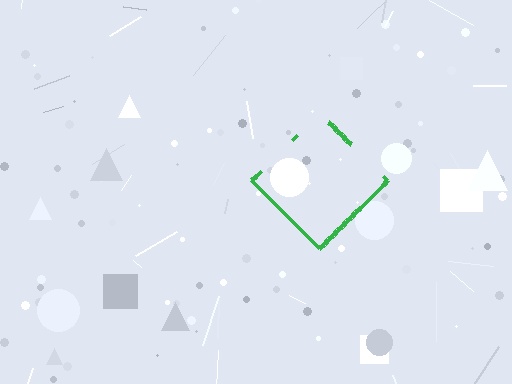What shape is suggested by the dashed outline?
The dashed outline suggests a diamond.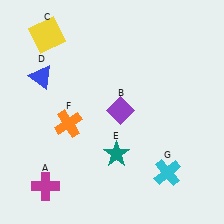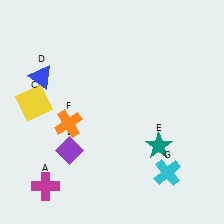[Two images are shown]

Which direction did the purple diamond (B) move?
The purple diamond (B) moved left.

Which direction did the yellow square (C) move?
The yellow square (C) moved down.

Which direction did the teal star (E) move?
The teal star (E) moved right.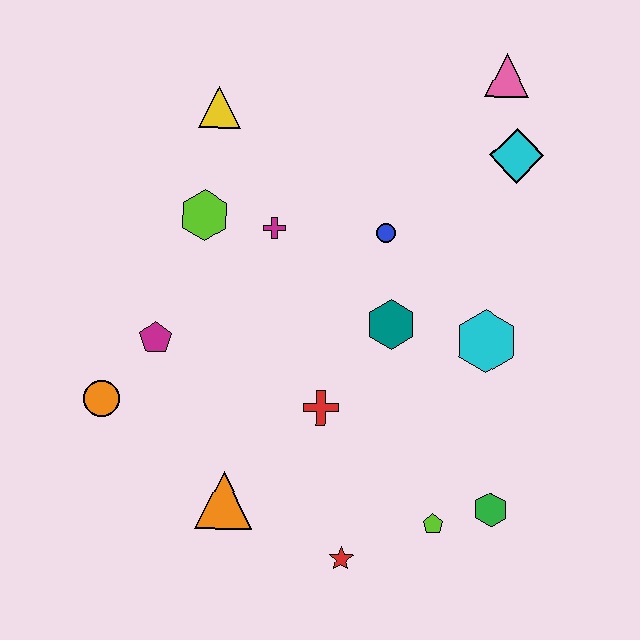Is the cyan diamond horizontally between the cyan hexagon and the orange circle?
No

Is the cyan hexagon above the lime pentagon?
Yes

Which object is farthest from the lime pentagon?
The yellow triangle is farthest from the lime pentagon.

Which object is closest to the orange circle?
The magenta pentagon is closest to the orange circle.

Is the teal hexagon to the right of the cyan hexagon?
No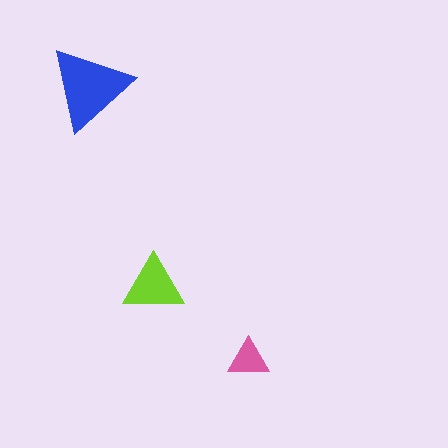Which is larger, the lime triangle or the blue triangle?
The blue one.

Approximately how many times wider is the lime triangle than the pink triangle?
About 1.5 times wider.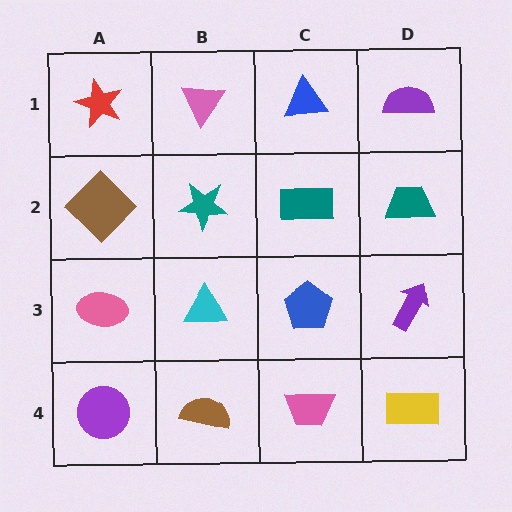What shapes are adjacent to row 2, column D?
A purple semicircle (row 1, column D), a purple arrow (row 3, column D), a teal rectangle (row 2, column C).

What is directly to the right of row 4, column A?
A brown semicircle.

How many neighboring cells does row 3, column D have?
3.